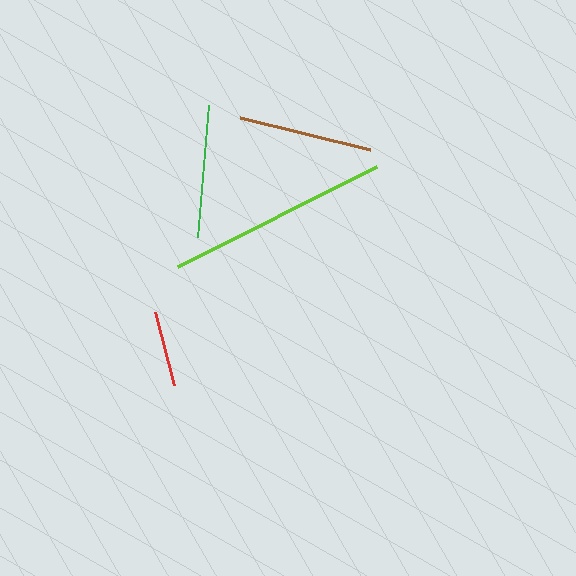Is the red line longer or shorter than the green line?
The green line is longer than the red line.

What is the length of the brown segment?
The brown segment is approximately 134 pixels long.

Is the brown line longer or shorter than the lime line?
The lime line is longer than the brown line.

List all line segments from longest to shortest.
From longest to shortest: lime, brown, green, red.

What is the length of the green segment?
The green segment is approximately 133 pixels long.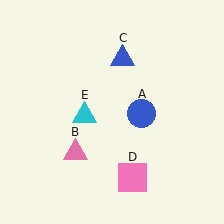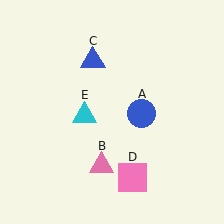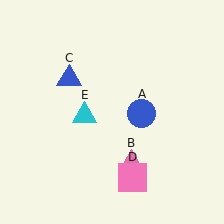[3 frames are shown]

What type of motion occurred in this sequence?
The pink triangle (object B), blue triangle (object C) rotated counterclockwise around the center of the scene.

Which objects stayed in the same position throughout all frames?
Blue circle (object A) and pink square (object D) and cyan triangle (object E) remained stationary.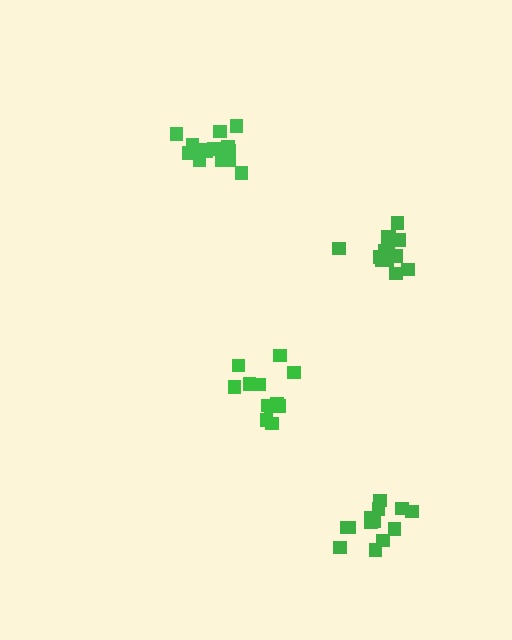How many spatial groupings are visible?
There are 4 spatial groupings.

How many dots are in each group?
Group 1: 12 dots, Group 2: 13 dots, Group 3: 13 dots, Group 4: 16 dots (54 total).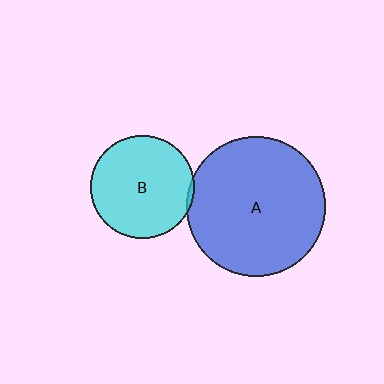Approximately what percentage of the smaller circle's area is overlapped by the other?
Approximately 5%.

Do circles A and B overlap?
Yes.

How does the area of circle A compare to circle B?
Approximately 1.8 times.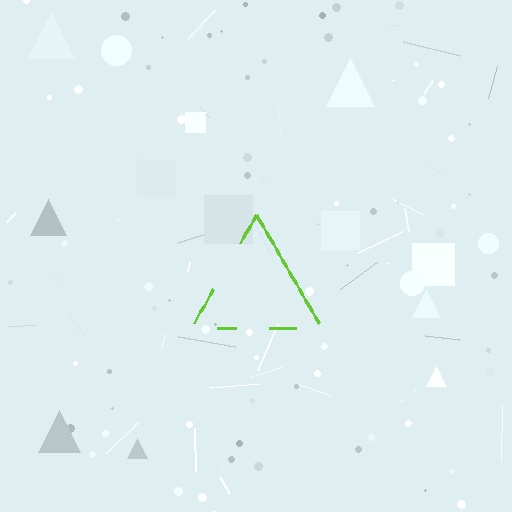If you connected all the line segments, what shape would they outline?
They would outline a triangle.